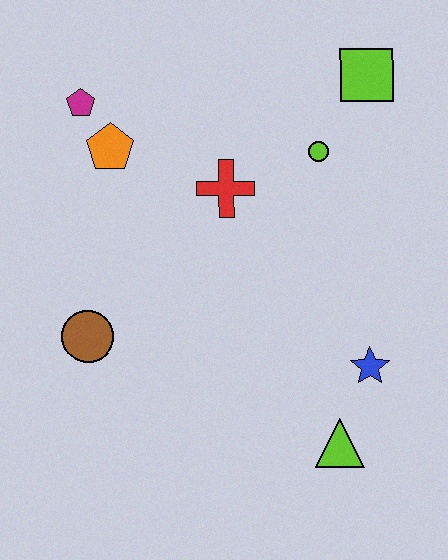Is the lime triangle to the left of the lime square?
Yes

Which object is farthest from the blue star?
The magenta pentagon is farthest from the blue star.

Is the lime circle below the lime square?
Yes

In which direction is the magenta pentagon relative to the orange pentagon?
The magenta pentagon is above the orange pentagon.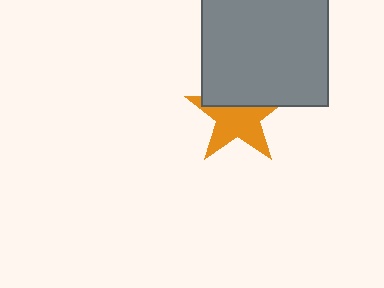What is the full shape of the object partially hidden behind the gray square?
The partially hidden object is an orange star.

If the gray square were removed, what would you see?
You would see the complete orange star.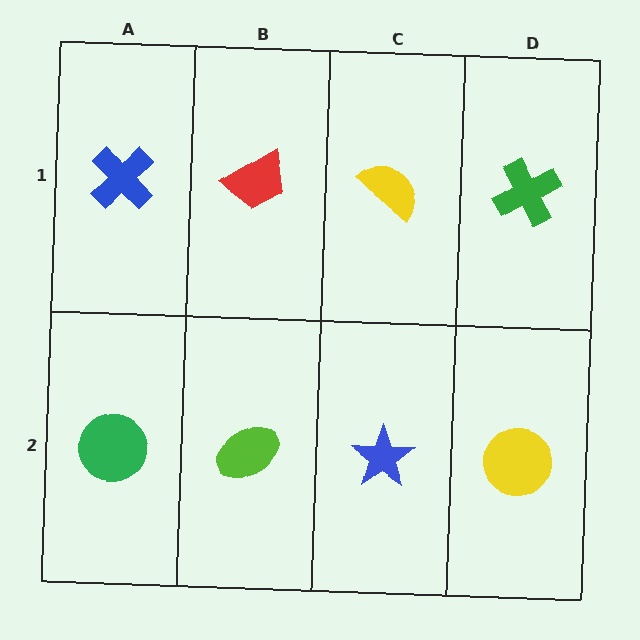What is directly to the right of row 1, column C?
A green cross.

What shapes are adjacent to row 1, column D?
A yellow circle (row 2, column D), a yellow semicircle (row 1, column C).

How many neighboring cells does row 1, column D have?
2.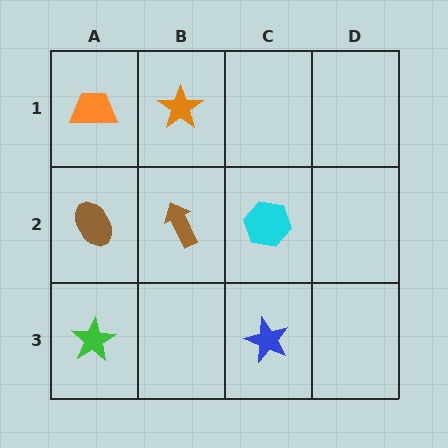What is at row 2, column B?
A brown arrow.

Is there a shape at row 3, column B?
No, that cell is empty.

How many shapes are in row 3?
2 shapes.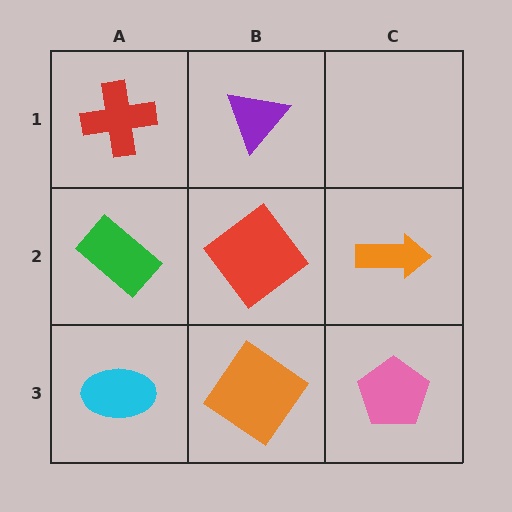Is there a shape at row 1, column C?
No, that cell is empty.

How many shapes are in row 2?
3 shapes.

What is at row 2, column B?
A red diamond.